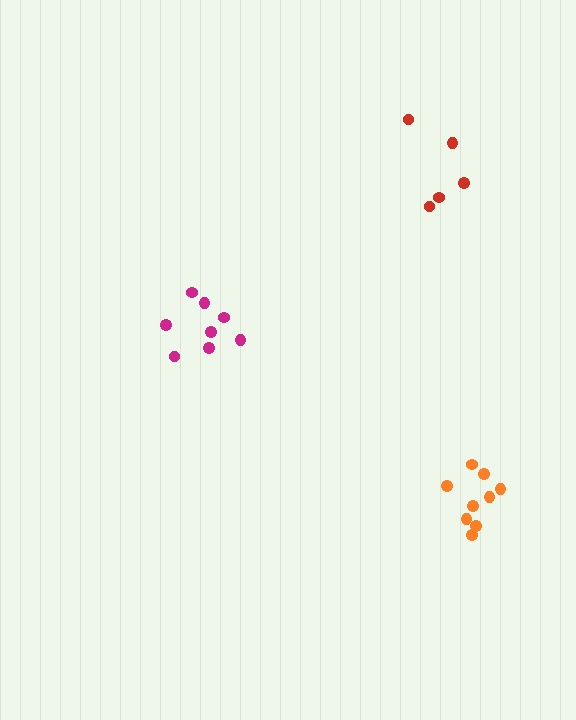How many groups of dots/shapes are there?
There are 3 groups.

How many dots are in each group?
Group 1: 8 dots, Group 2: 9 dots, Group 3: 5 dots (22 total).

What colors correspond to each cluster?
The clusters are colored: magenta, orange, red.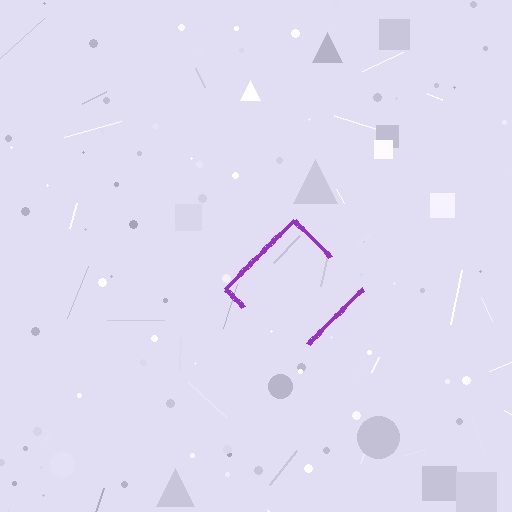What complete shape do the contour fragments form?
The contour fragments form a diamond.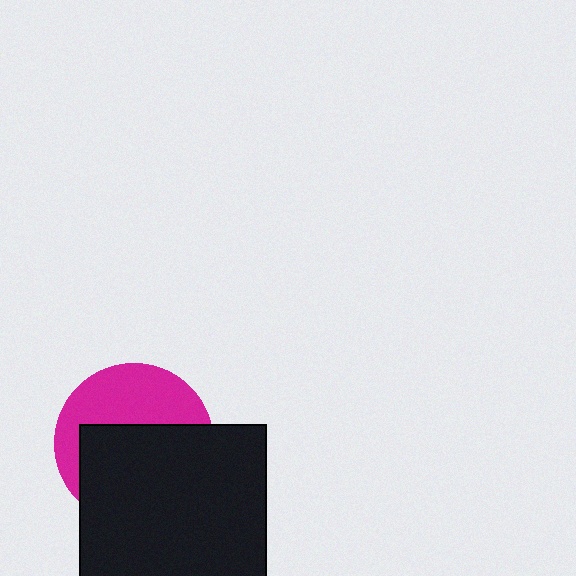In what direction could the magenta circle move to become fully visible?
The magenta circle could move up. That would shift it out from behind the black square entirely.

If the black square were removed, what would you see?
You would see the complete magenta circle.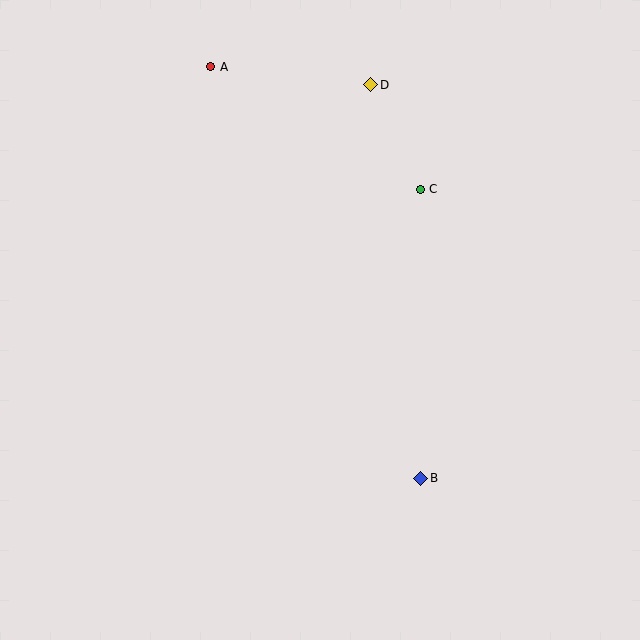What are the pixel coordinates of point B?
Point B is at (421, 478).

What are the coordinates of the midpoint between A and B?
The midpoint between A and B is at (316, 273).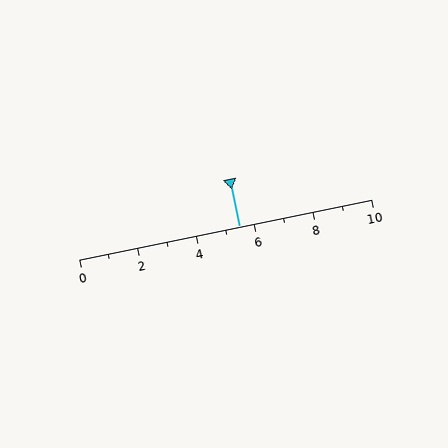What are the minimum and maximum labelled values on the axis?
The axis runs from 0 to 10.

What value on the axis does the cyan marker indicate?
The marker indicates approximately 5.5.